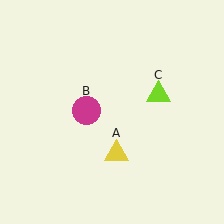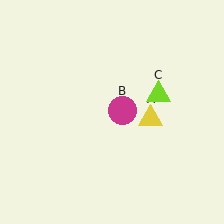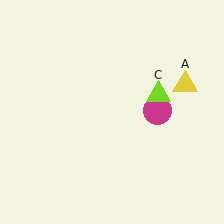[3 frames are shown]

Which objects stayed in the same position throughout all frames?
Lime triangle (object C) remained stationary.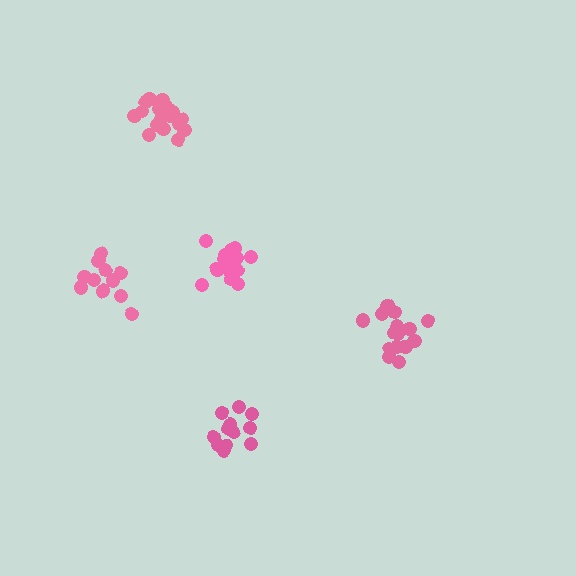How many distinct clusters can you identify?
There are 5 distinct clusters.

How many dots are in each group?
Group 1: 12 dots, Group 2: 17 dots, Group 3: 17 dots, Group 4: 15 dots, Group 5: 11 dots (72 total).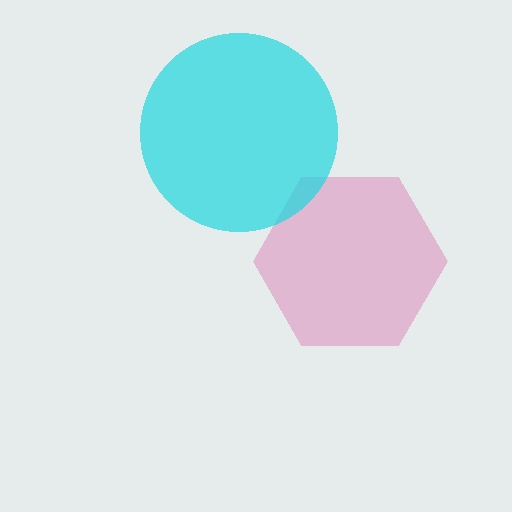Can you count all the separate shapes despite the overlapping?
Yes, there are 2 separate shapes.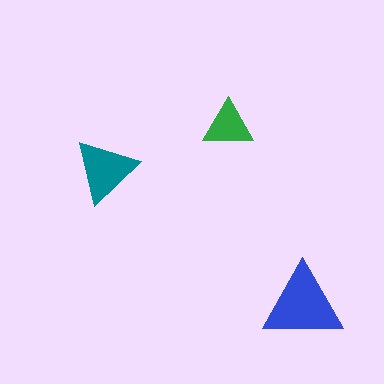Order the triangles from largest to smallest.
the blue one, the teal one, the green one.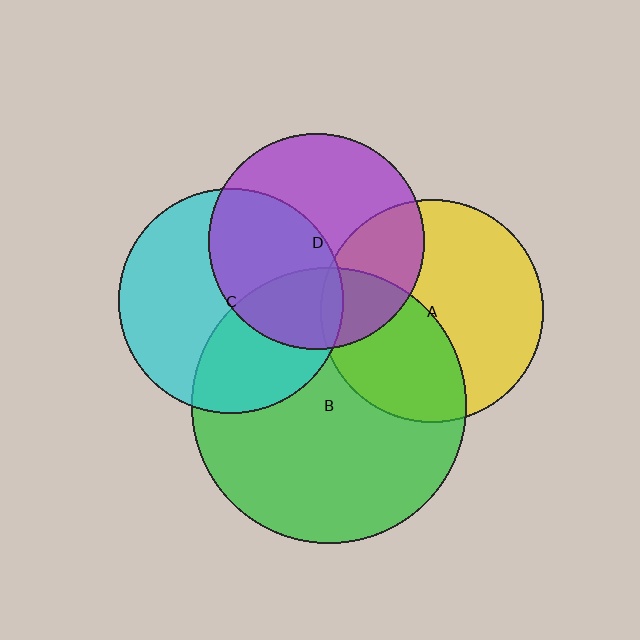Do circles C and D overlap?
Yes.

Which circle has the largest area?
Circle B (green).